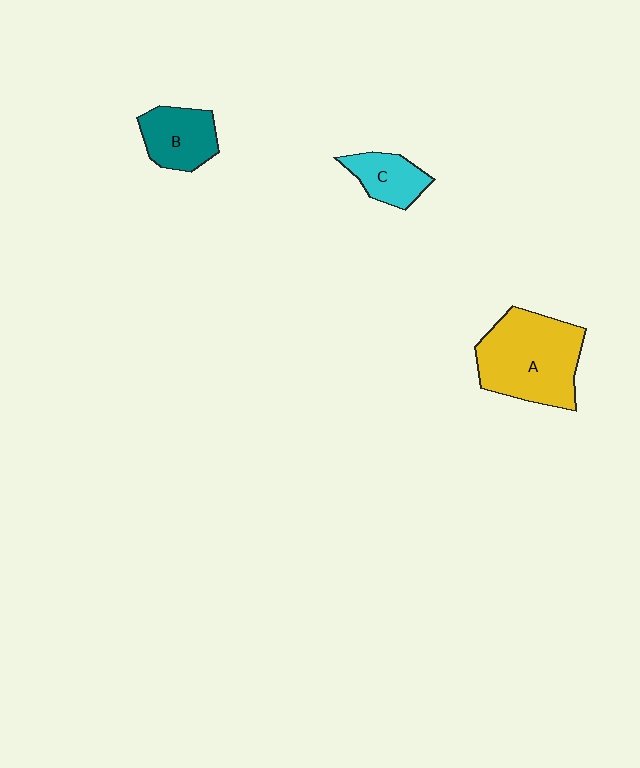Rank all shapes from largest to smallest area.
From largest to smallest: A (yellow), B (teal), C (cyan).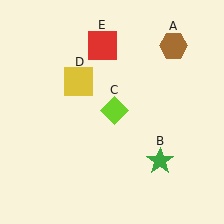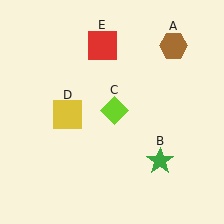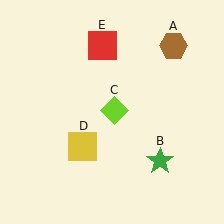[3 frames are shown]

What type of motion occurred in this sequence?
The yellow square (object D) rotated counterclockwise around the center of the scene.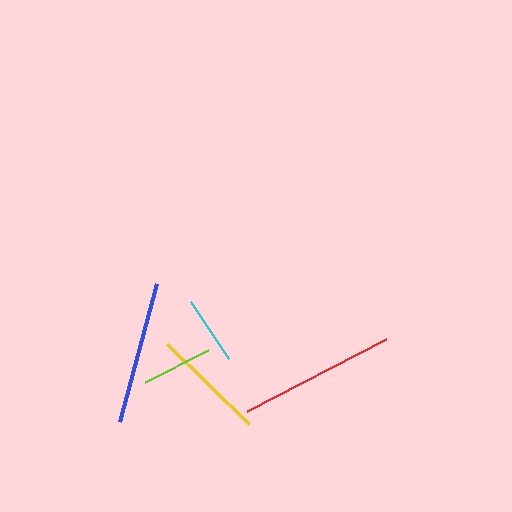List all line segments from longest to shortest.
From longest to shortest: red, blue, yellow, lime, cyan.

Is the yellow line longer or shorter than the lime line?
The yellow line is longer than the lime line.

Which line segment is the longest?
The red line is the longest at approximately 156 pixels.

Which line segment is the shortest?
The cyan line is the shortest at approximately 68 pixels.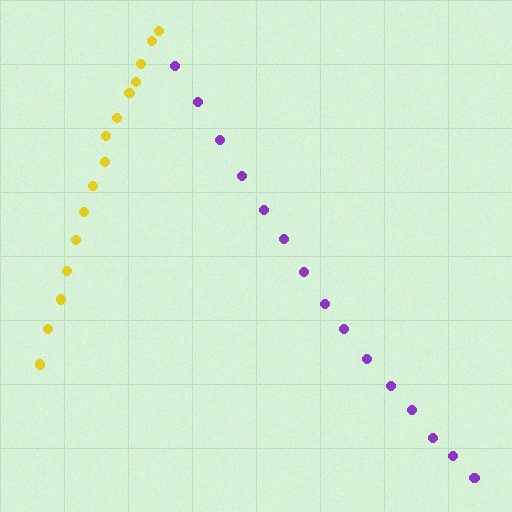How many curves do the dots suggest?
There are 2 distinct paths.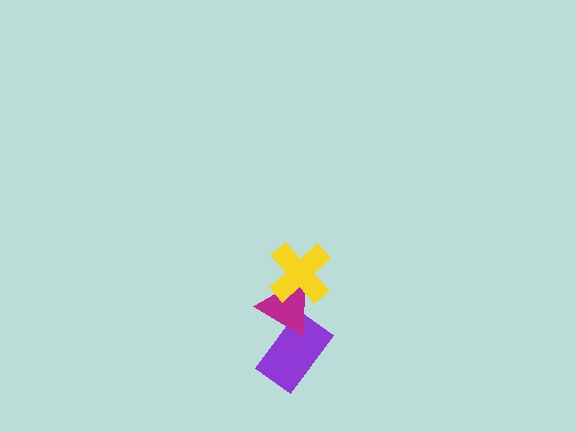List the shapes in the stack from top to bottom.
From top to bottom: the yellow cross, the magenta triangle, the purple rectangle.